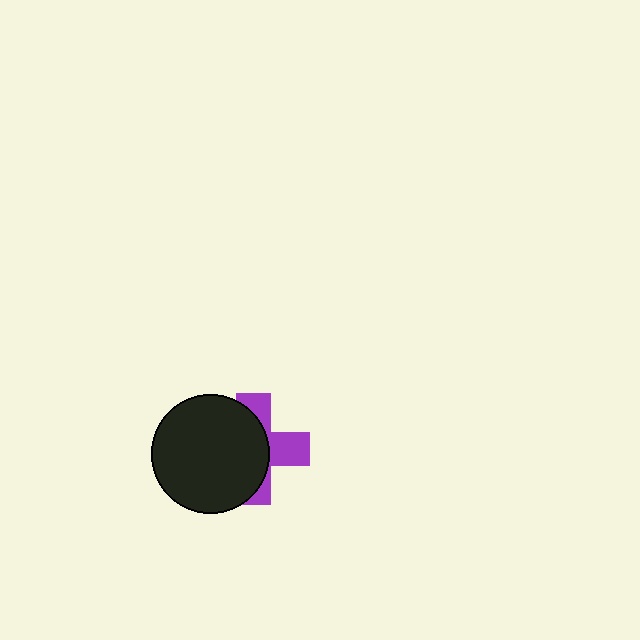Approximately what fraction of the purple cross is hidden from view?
Roughly 60% of the purple cross is hidden behind the black circle.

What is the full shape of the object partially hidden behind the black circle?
The partially hidden object is a purple cross.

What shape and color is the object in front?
The object in front is a black circle.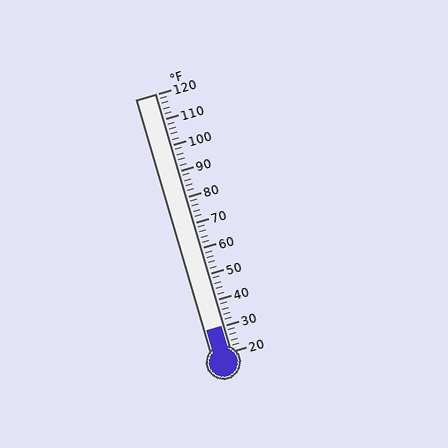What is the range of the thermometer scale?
The thermometer scale ranges from 20°F to 120°F.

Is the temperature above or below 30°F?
The temperature is at 30°F.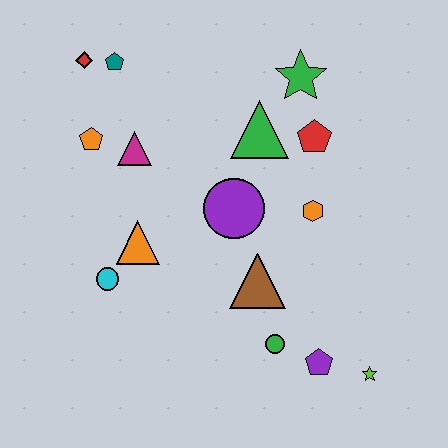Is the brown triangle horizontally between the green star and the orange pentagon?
Yes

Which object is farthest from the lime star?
The red diamond is farthest from the lime star.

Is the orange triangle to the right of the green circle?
No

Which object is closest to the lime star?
The purple pentagon is closest to the lime star.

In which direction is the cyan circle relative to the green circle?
The cyan circle is to the left of the green circle.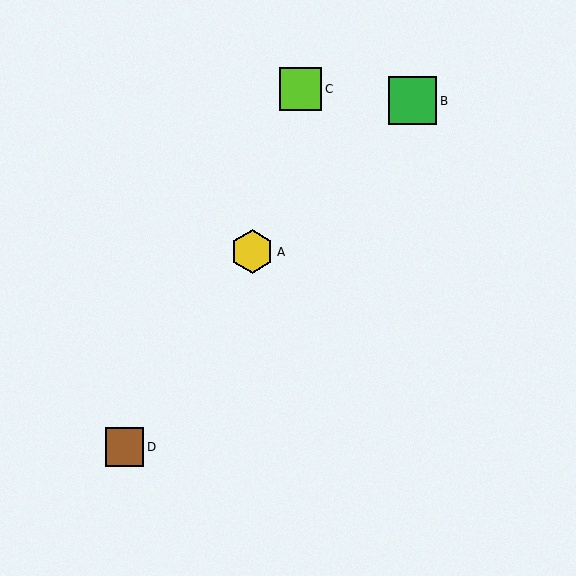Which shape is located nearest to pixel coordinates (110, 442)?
The brown square (labeled D) at (124, 447) is nearest to that location.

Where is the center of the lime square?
The center of the lime square is at (300, 89).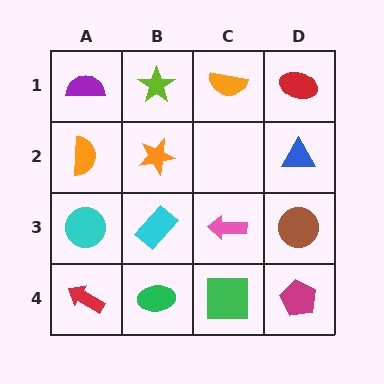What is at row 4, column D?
A magenta pentagon.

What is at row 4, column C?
A green square.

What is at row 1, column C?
An orange semicircle.